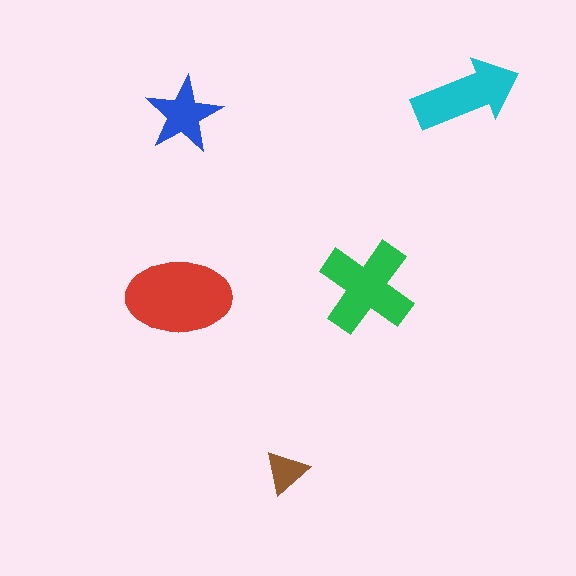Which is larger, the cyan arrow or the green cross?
The green cross.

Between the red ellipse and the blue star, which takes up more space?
The red ellipse.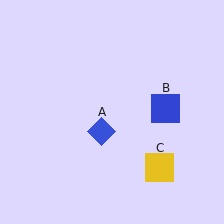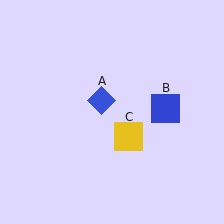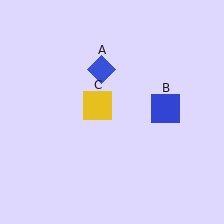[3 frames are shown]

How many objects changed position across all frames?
2 objects changed position: blue diamond (object A), yellow square (object C).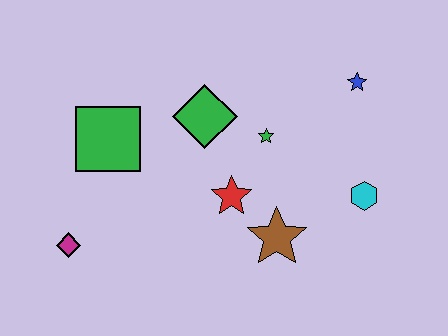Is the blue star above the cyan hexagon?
Yes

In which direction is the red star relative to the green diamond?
The red star is below the green diamond.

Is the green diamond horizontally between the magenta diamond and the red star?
Yes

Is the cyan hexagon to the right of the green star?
Yes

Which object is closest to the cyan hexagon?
The brown star is closest to the cyan hexagon.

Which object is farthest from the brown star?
The magenta diamond is farthest from the brown star.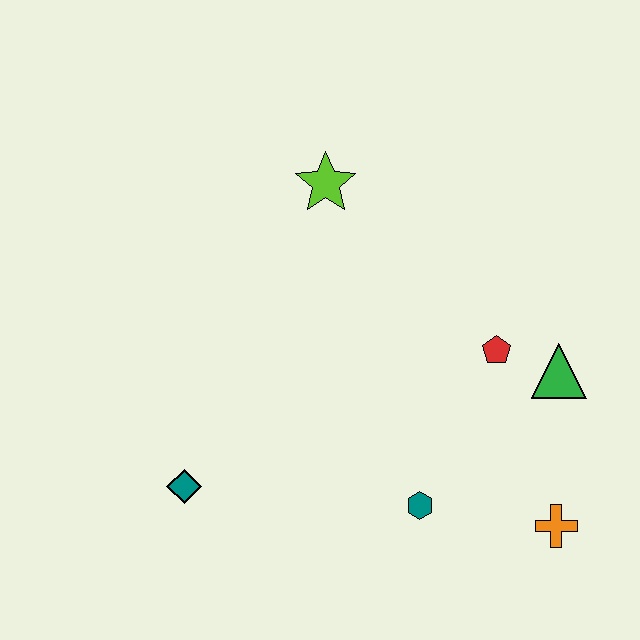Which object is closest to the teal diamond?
The teal hexagon is closest to the teal diamond.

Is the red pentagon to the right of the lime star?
Yes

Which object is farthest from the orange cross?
The lime star is farthest from the orange cross.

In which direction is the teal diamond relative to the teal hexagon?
The teal diamond is to the left of the teal hexagon.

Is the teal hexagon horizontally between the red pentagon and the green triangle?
No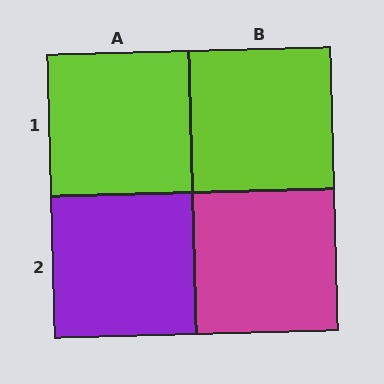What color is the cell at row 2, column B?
Magenta.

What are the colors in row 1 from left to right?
Lime, lime.